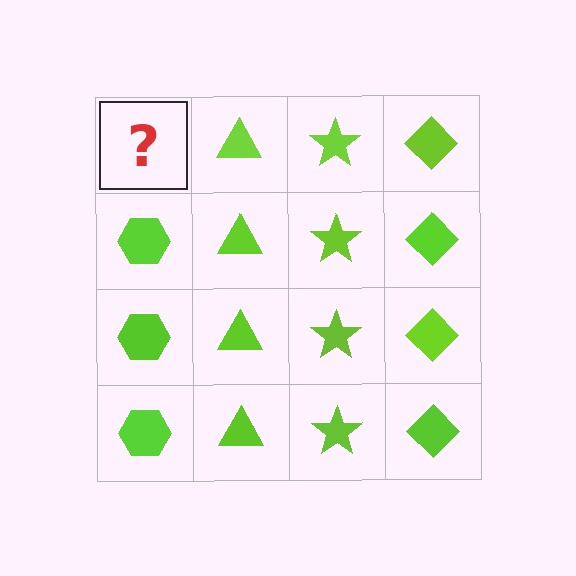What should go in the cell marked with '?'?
The missing cell should contain a lime hexagon.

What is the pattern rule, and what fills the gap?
The rule is that each column has a consistent shape. The gap should be filled with a lime hexagon.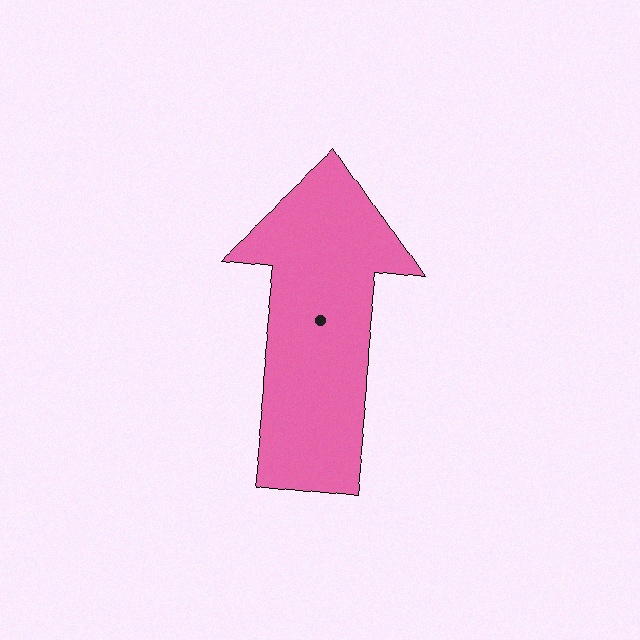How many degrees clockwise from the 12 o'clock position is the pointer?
Approximately 7 degrees.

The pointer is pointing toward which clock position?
Roughly 12 o'clock.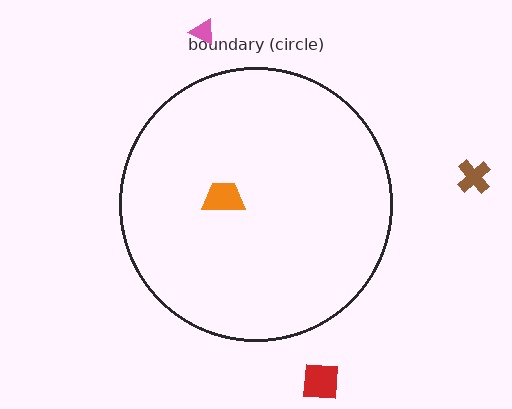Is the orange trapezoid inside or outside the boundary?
Inside.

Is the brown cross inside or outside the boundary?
Outside.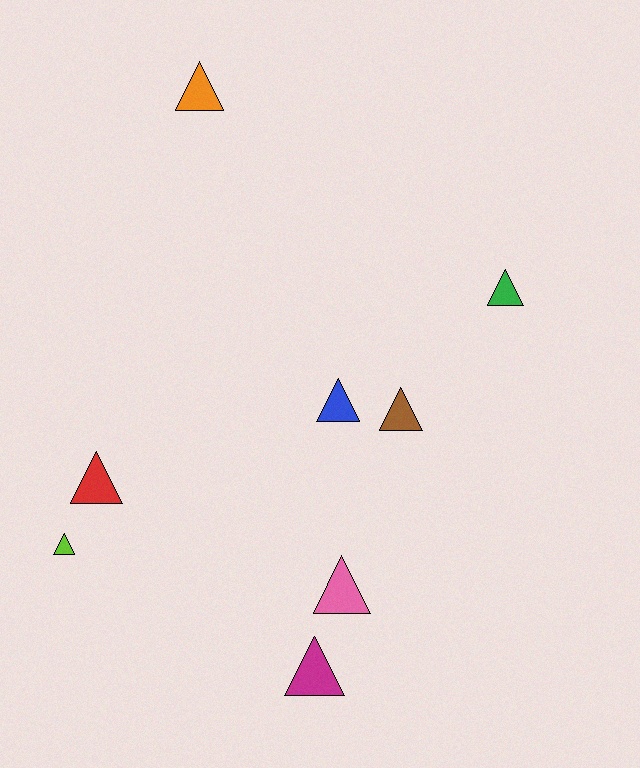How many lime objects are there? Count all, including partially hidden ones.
There is 1 lime object.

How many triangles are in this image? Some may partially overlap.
There are 8 triangles.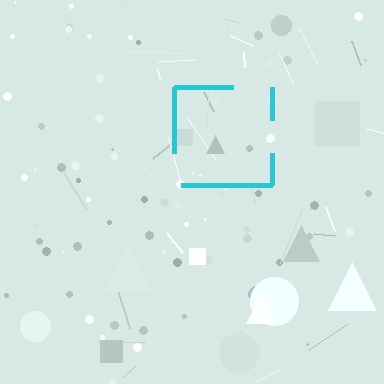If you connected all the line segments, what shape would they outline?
They would outline a square.